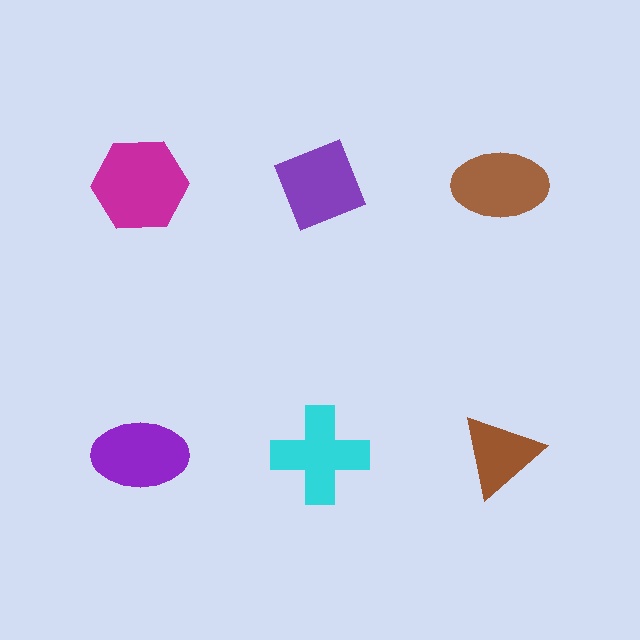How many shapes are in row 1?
3 shapes.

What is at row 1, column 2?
A purple diamond.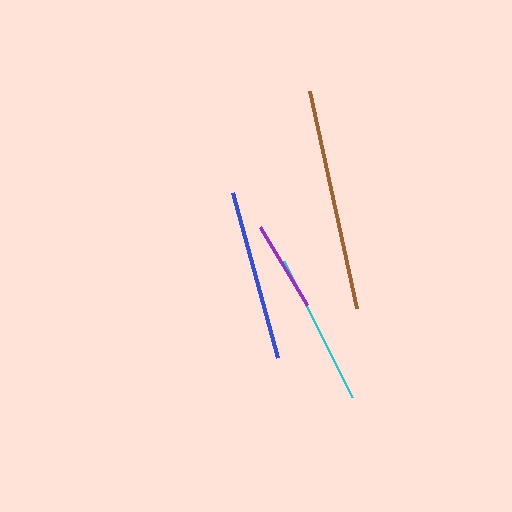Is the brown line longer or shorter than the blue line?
The brown line is longer than the blue line.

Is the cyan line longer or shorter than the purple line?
The cyan line is longer than the purple line.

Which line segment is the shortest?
The purple line is the shortest at approximately 91 pixels.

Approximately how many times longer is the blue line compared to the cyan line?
The blue line is approximately 1.1 times the length of the cyan line.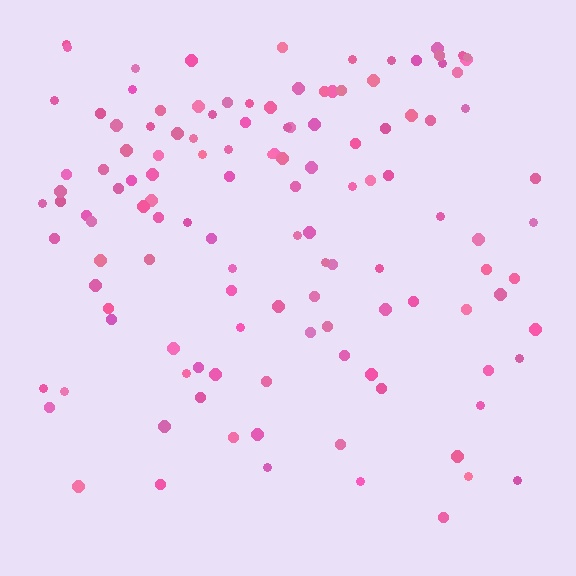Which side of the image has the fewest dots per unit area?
The bottom.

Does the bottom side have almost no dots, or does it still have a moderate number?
Still a moderate number, just noticeably fewer than the top.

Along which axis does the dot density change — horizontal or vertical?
Vertical.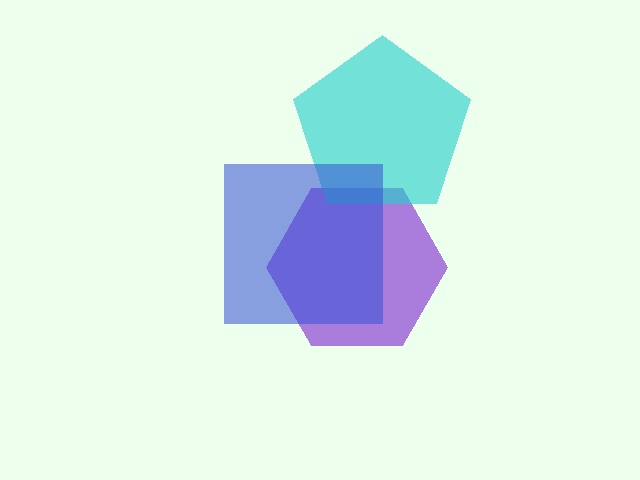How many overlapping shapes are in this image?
There are 3 overlapping shapes in the image.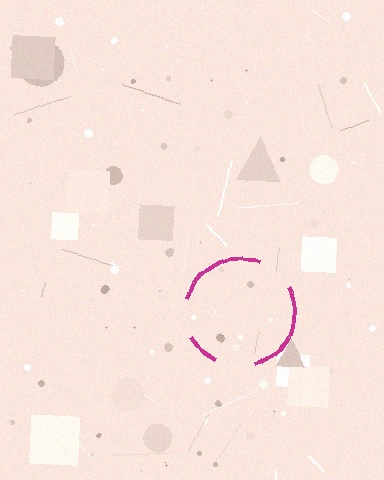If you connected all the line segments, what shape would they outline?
They would outline a circle.